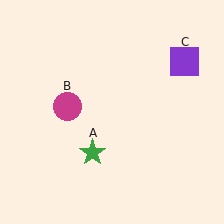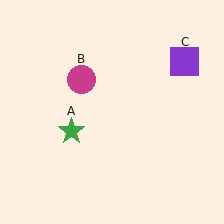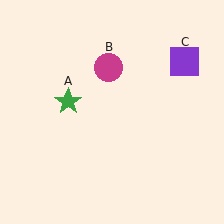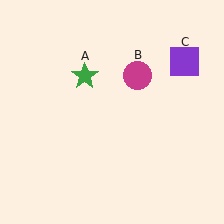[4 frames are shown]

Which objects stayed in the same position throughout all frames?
Purple square (object C) remained stationary.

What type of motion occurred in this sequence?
The green star (object A), magenta circle (object B) rotated clockwise around the center of the scene.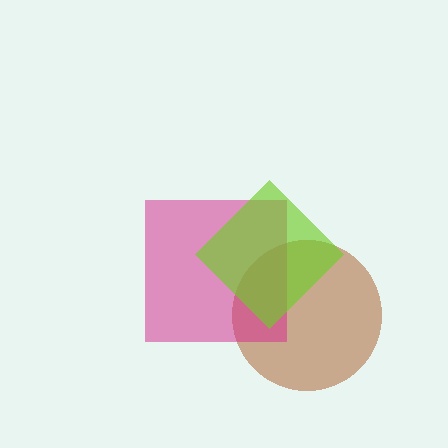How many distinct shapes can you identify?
There are 3 distinct shapes: a brown circle, a magenta square, a lime diamond.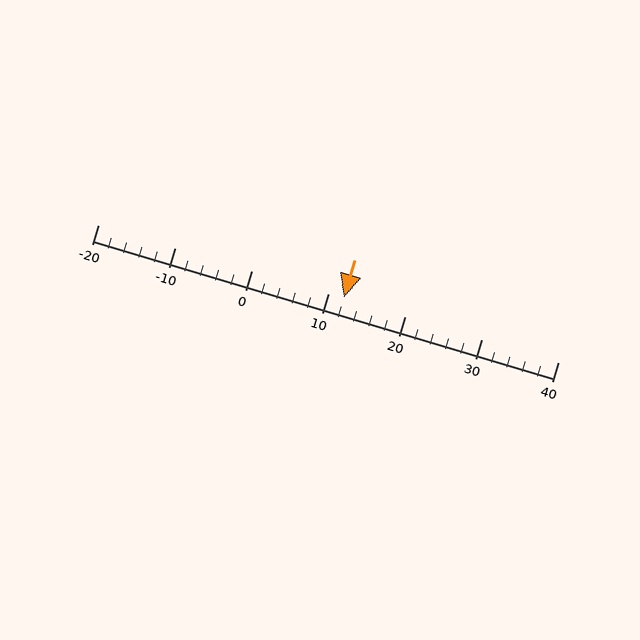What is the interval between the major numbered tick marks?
The major tick marks are spaced 10 units apart.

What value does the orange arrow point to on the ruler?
The orange arrow points to approximately 12.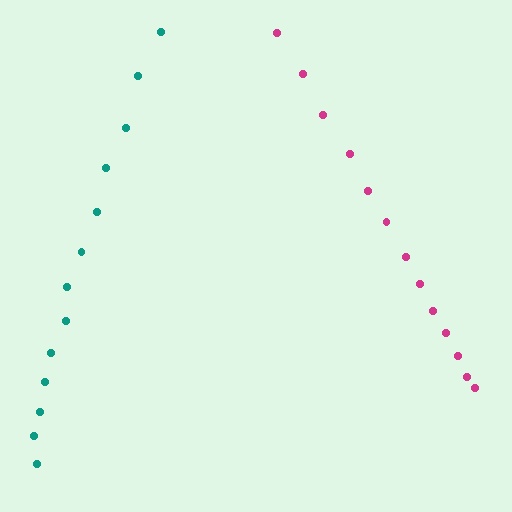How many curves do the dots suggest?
There are 2 distinct paths.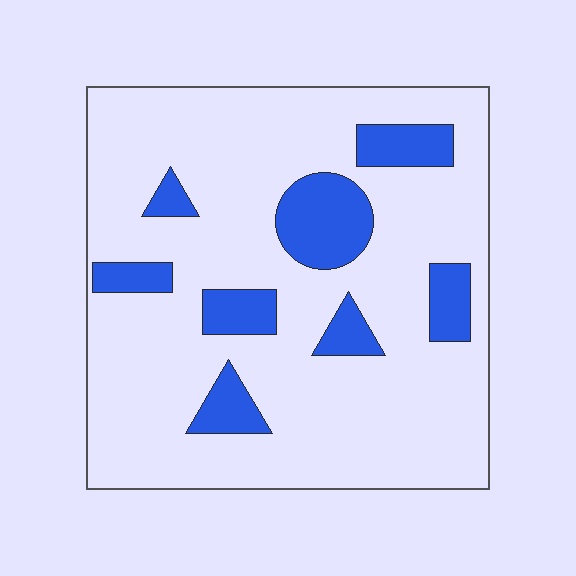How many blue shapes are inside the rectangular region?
8.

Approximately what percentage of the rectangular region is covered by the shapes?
Approximately 15%.